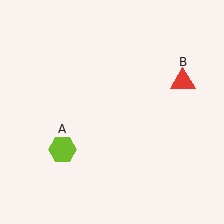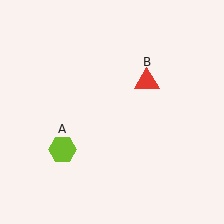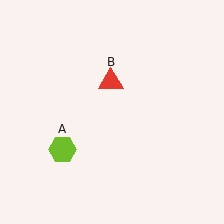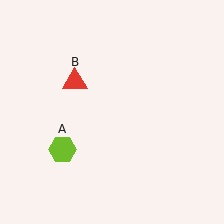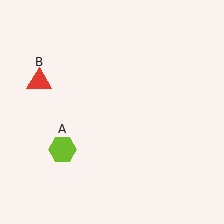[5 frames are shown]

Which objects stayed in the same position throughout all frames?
Lime hexagon (object A) remained stationary.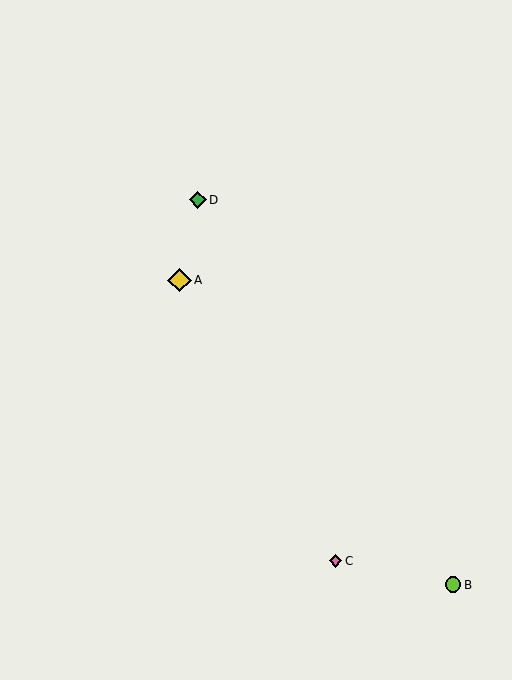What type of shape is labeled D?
Shape D is a green diamond.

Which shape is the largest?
The yellow diamond (labeled A) is the largest.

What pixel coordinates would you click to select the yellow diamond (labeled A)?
Click at (180, 280) to select the yellow diamond A.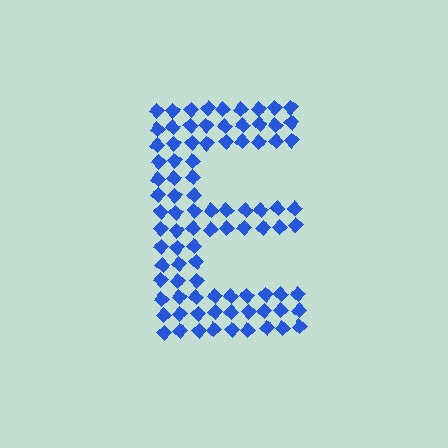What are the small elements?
The small elements are diamonds.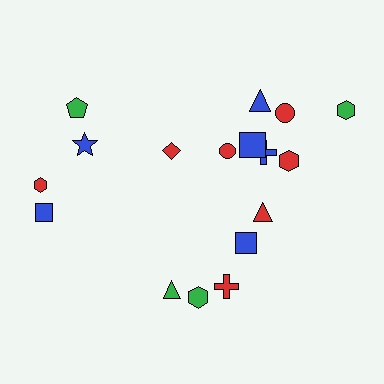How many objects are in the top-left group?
There are 5 objects.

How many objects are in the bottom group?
There are 4 objects.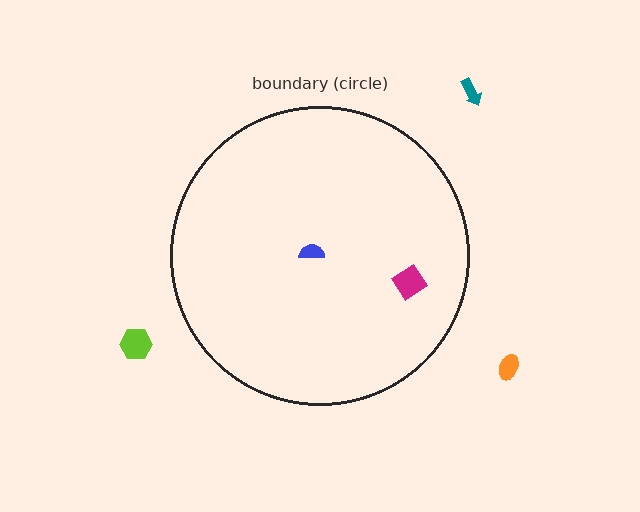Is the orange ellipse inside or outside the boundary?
Outside.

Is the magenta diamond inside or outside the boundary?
Inside.